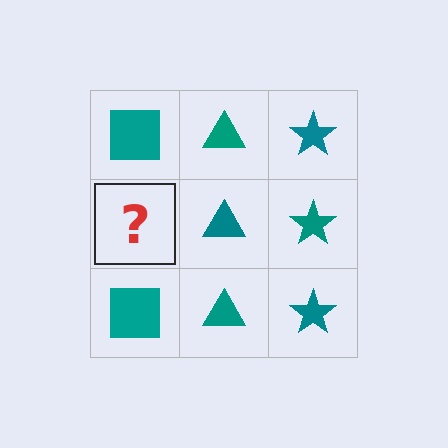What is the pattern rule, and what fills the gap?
The rule is that each column has a consistent shape. The gap should be filled with a teal square.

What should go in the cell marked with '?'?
The missing cell should contain a teal square.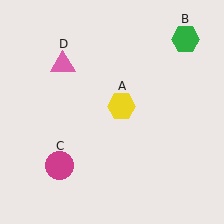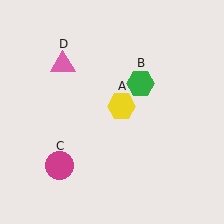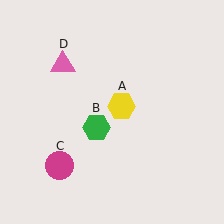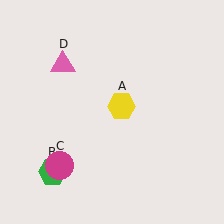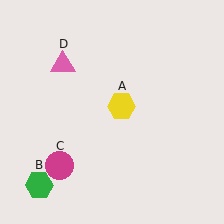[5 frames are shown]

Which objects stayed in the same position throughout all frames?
Yellow hexagon (object A) and magenta circle (object C) and pink triangle (object D) remained stationary.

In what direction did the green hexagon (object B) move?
The green hexagon (object B) moved down and to the left.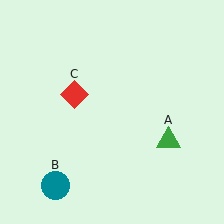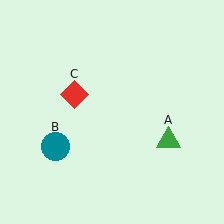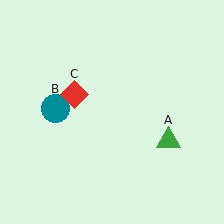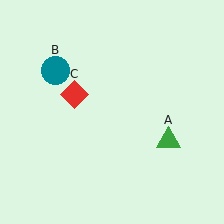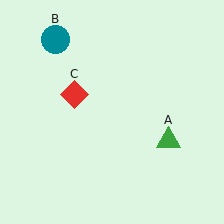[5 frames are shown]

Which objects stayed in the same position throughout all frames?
Green triangle (object A) and red diamond (object C) remained stationary.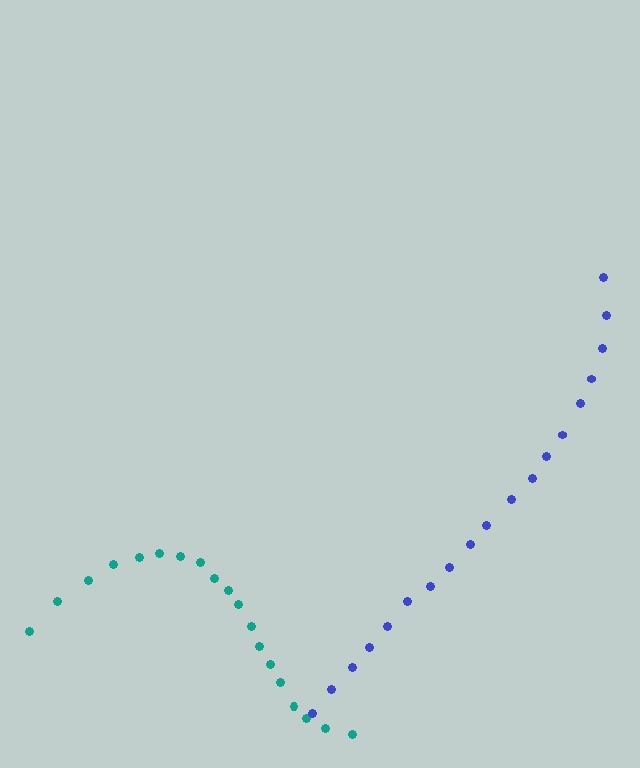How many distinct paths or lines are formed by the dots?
There are 2 distinct paths.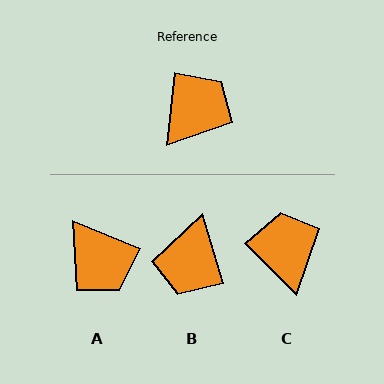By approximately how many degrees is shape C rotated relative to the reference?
Approximately 52 degrees counter-clockwise.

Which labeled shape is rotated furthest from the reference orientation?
B, about 156 degrees away.